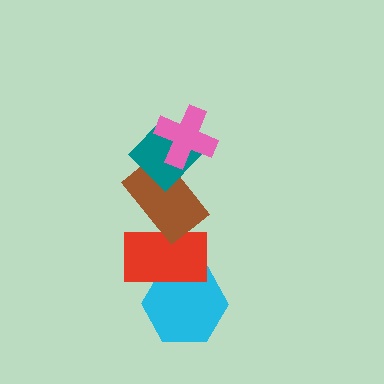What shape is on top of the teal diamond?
The pink cross is on top of the teal diamond.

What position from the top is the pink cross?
The pink cross is 1st from the top.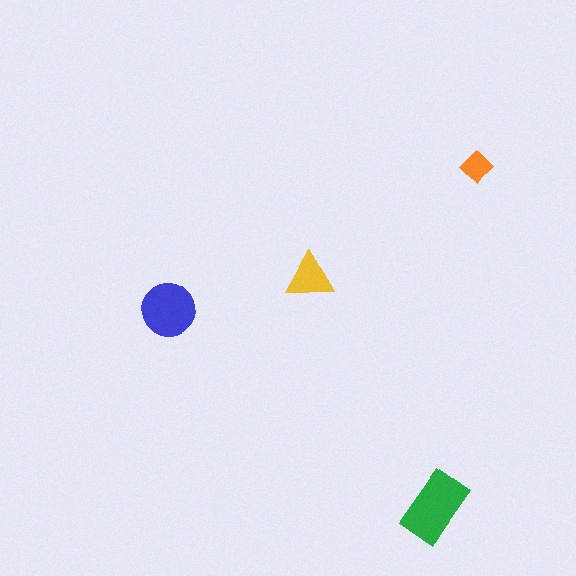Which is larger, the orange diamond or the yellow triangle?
The yellow triangle.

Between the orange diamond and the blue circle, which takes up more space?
The blue circle.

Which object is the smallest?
The orange diamond.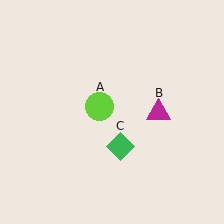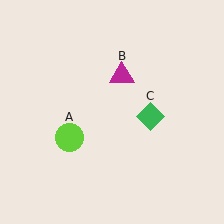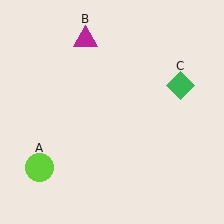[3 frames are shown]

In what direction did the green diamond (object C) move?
The green diamond (object C) moved up and to the right.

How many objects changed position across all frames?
3 objects changed position: lime circle (object A), magenta triangle (object B), green diamond (object C).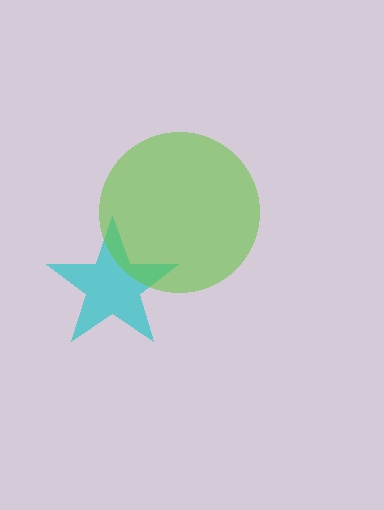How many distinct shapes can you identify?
There are 2 distinct shapes: a cyan star, a lime circle.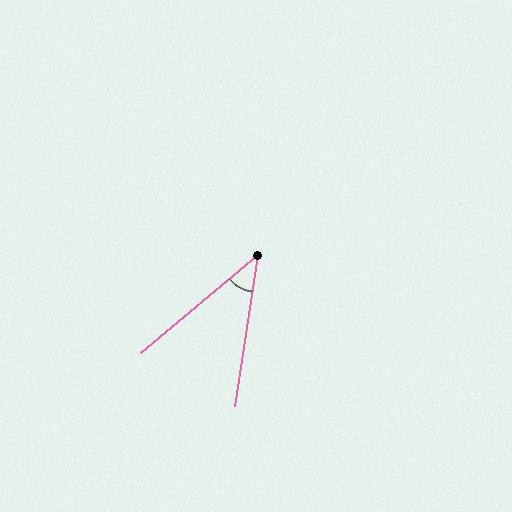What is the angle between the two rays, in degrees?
Approximately 41 degrees.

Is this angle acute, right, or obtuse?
It is acute.